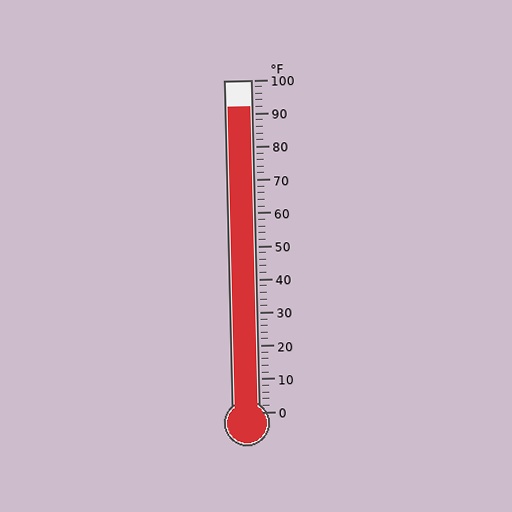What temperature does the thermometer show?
The thermometer shows approximately 92°F.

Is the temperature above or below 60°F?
The temperature is above 60°F.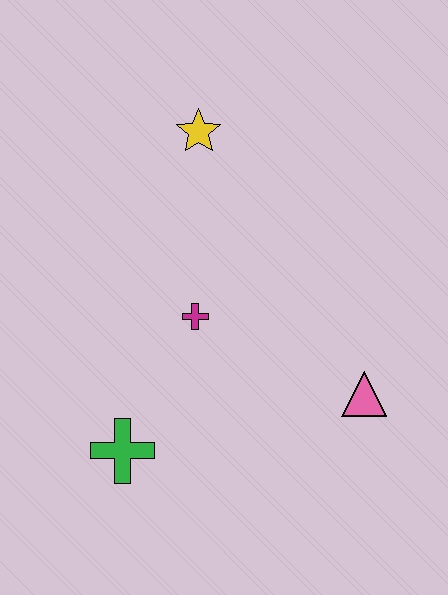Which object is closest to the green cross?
The magenta cross is closest to the green cross.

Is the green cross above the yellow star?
No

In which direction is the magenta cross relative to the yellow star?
The magenta cross is below the yellow star.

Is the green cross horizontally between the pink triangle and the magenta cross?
No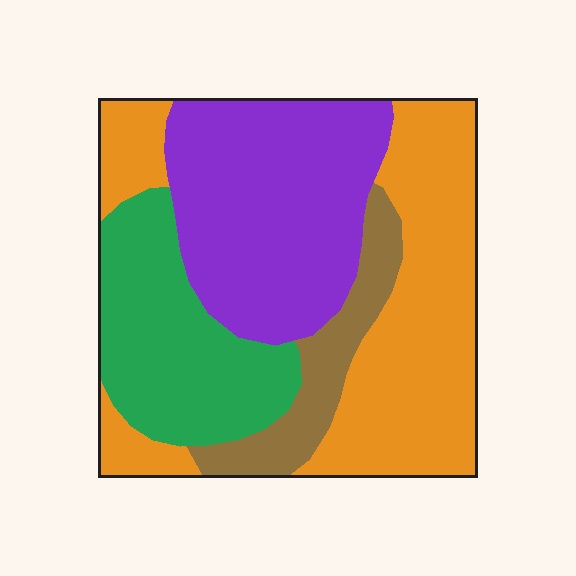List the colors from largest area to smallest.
From largest to smallest: orange, purple, green, brown.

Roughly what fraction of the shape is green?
Green covers roughly 20% of the shape.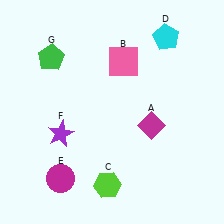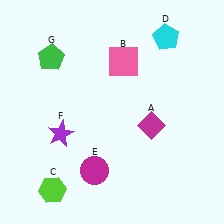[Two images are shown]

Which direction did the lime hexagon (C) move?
The lime hexagon (C) moved left.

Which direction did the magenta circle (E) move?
The magenta circle (E) moved right.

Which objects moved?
The objects that moved are: the lime hexagon (C), the magenta circle (E).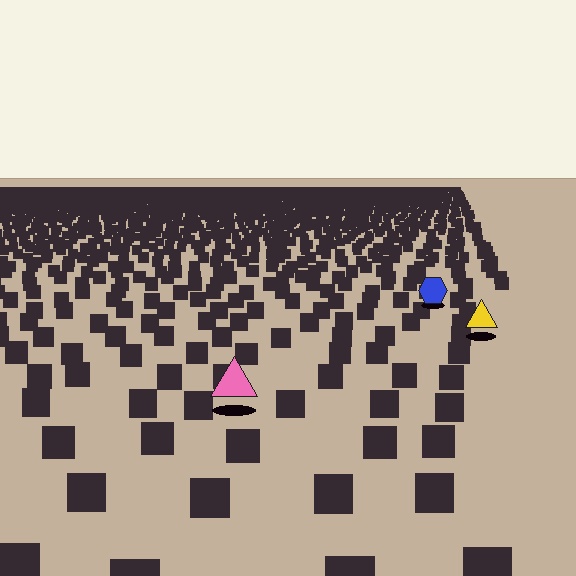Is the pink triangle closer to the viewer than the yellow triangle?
Yes. The pink triangle is closer — you can tell from the texture gradient: the ground texture is coarser near it.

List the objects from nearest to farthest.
From nearest to farthest: the pink triangle, the yellow triangle, the blue hexagon.